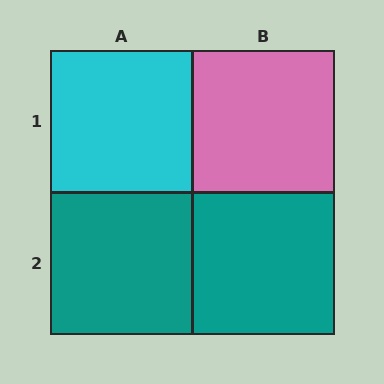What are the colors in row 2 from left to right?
Teal, teal.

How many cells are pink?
1 cell is pink.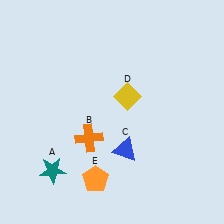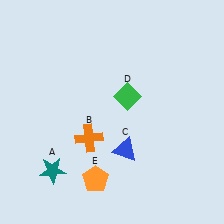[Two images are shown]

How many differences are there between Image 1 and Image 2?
There is 1 difference between the two images.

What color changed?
The diamond (D) changed from yellow in Image 1 to green in Image 2.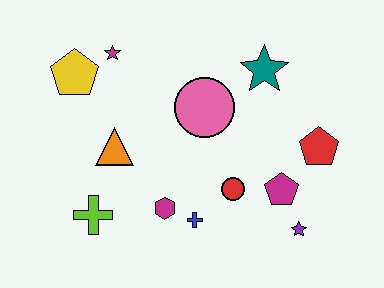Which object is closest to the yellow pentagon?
The magenta star is closest to the yellow pentagon.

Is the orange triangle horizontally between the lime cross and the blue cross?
Yes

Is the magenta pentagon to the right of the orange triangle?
Yes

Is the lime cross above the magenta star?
No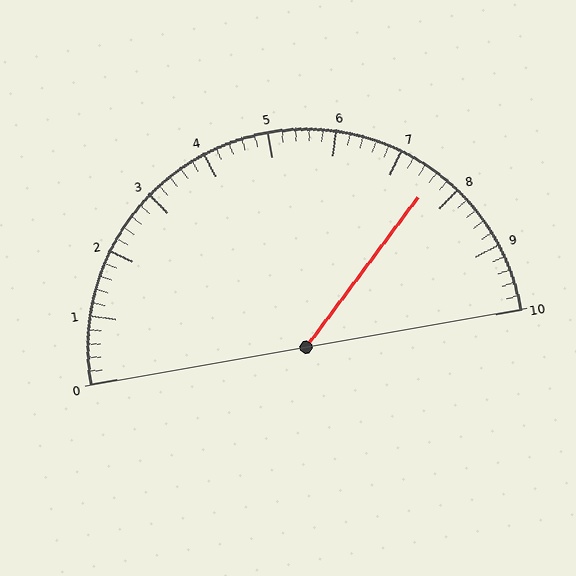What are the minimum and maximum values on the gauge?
The gauge ranges from 0 to 10.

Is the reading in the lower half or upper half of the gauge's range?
The reading is in the upper half of the range (0 to 10).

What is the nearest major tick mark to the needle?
The nearest major tick mark is 8.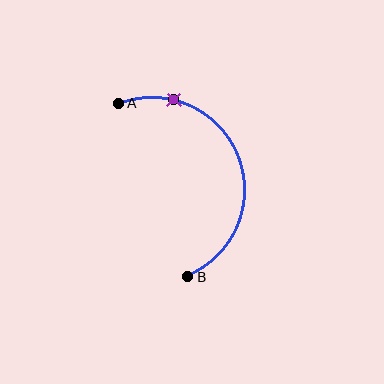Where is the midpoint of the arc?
The arc midpoint is the point on the curve farthest from the straight line joining A and B. It sits to the right of that line.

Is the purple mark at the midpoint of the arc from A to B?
No. The purple mark lies on the arc but is closer to endpoint A. The arc midpoint would be at the point on the curve equidistant along the arc from both A and B.